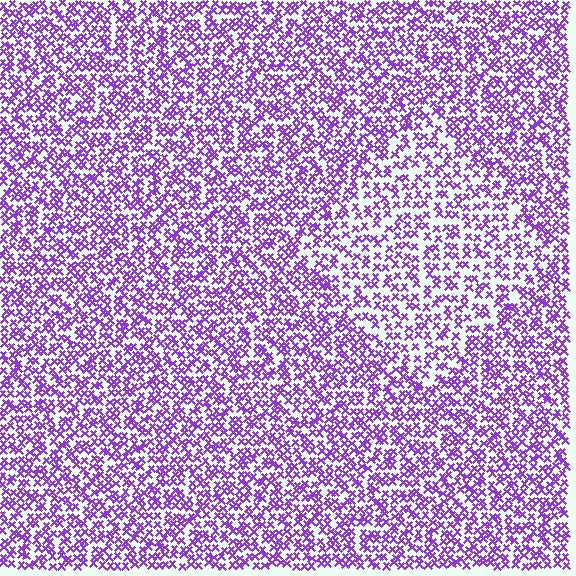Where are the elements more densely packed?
The elements are more densely packed outside the diamond boundary.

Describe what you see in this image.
The image contains small purple elements arranged at two different densities. A diamond-shaped region is visible where the elements are less densely packed than the surrounding area.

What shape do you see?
I see a diamond.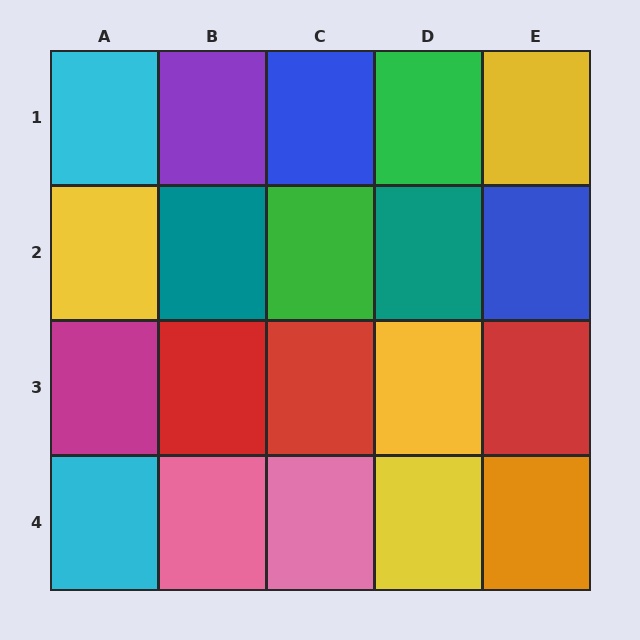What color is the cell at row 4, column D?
Yellow.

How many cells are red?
3 cells are red.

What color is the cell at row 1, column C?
Blue.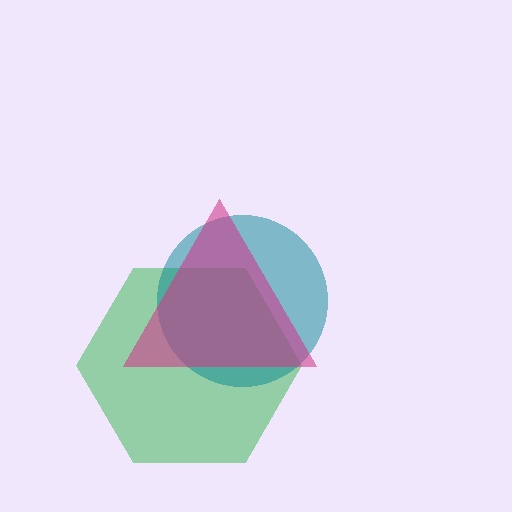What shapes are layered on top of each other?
The layered shapes are: a green hexagon, a teal circle, a magenta triangle.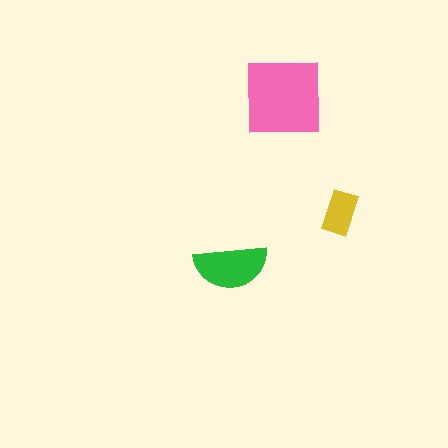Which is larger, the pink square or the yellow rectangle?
The pink square.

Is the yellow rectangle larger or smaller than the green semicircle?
Smaller.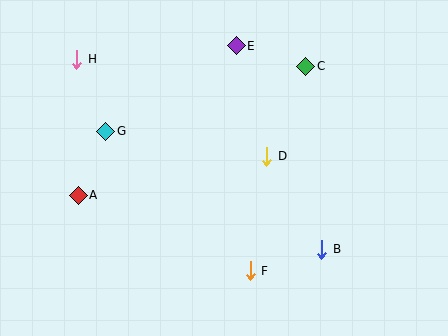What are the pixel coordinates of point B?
Point B is at (322, 249).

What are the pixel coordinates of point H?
Point H is at (77, 59).